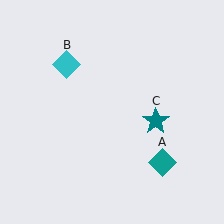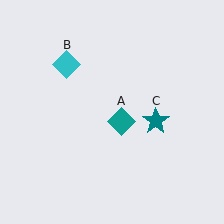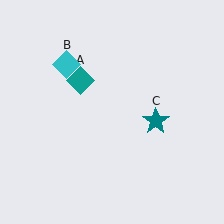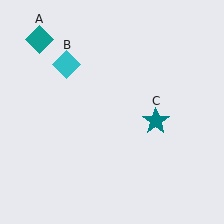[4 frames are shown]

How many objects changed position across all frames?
1 object changed position: teal diamond (object A).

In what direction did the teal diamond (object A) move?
The teal diamond (object A) moved up and to the left.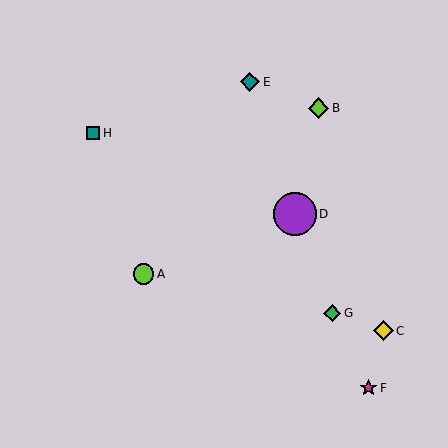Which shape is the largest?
The purple circle (labeled D) is the largest.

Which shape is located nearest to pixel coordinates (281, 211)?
The purple circle (labeled D) at (295, 214) is nearest to that location.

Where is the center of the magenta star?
The center of the magenta star is at (369, 388).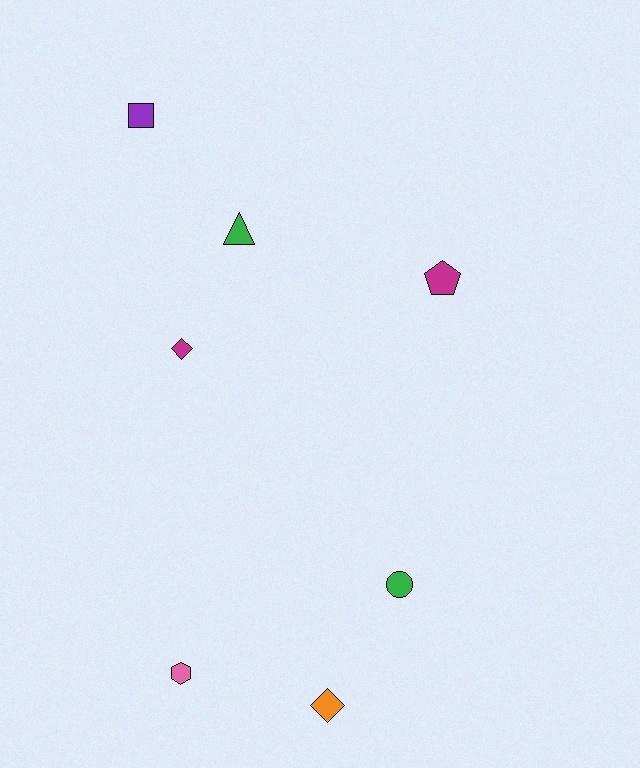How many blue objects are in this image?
There are no blue objects.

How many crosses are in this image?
There are no crosses.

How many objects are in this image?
There are 7 objects.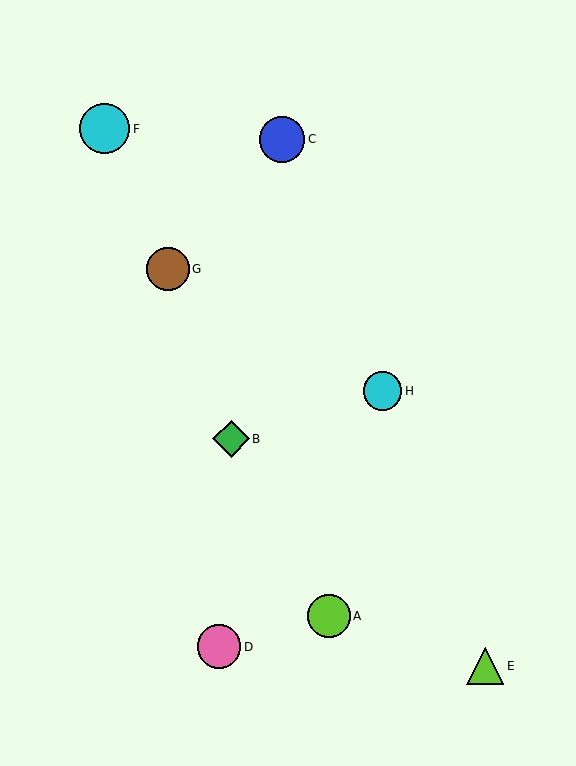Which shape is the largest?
The cyan circle (labeled F) is the largest.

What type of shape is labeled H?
Shape H is a cyan circle.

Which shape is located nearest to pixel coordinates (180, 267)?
The brown circle (labeled G) at (168, 269) is nearest to that location.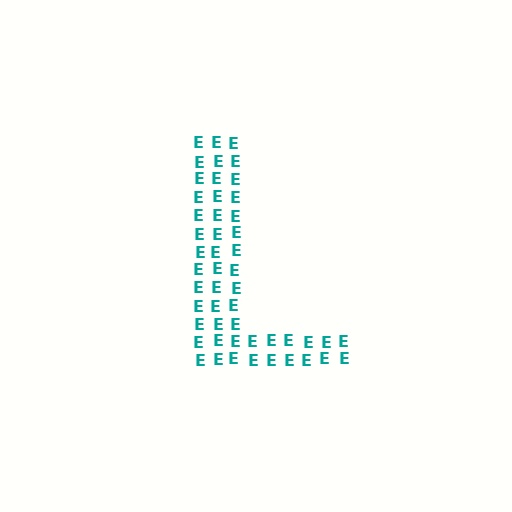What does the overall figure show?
The overall figure shows the letter L.